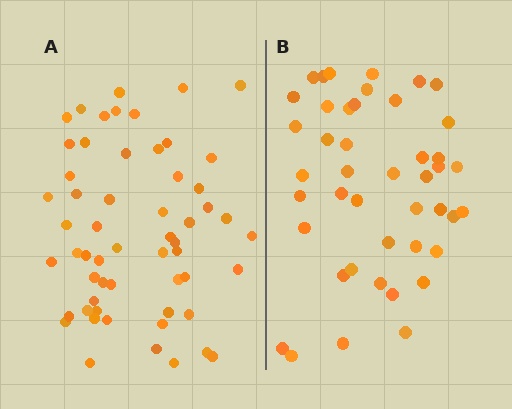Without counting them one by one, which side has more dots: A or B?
Region A (the left region) has more dots.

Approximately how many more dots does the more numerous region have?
Region A has approximately 15 more dots than region B.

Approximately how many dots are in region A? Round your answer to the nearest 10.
About 60 dots. (The exact count is 57, which rounds to 60.)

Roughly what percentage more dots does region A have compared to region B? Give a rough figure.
About 30% more.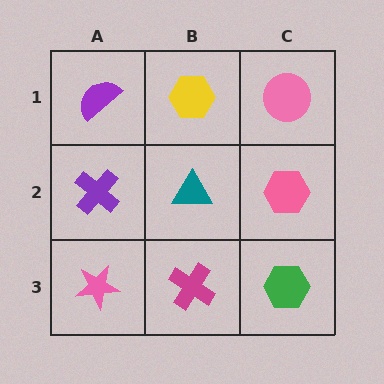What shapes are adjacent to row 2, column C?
A pink circle (row 1, column C), a green hexagon (row 3, column C), a teal triangle (row 2, column B).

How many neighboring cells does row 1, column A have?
2.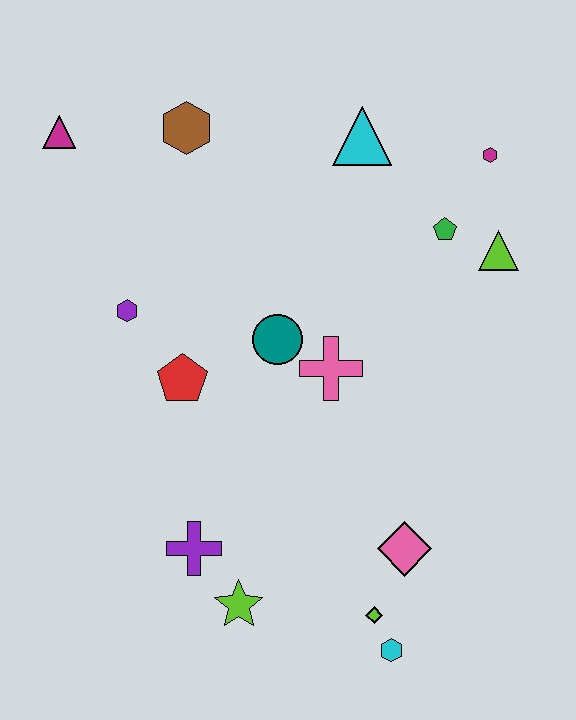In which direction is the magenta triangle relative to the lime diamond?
The magenta triangle is above the lime diamond.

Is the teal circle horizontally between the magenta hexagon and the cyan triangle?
No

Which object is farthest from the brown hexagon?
The cyan hexagon is farthest from the brown hexagon.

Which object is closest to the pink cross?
The teal circle is closest to the pink cross.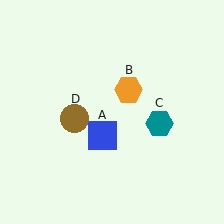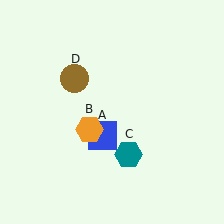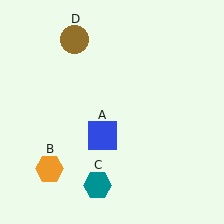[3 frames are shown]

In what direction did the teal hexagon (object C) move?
The teal hexagon (object C) moved down and to the left.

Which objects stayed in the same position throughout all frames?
Blue square (object A) remained stationary.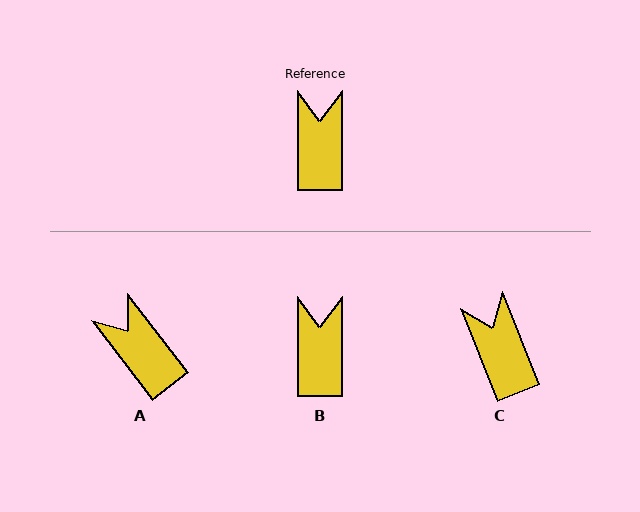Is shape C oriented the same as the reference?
No, it is off by about 21 degrees.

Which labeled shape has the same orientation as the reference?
B.